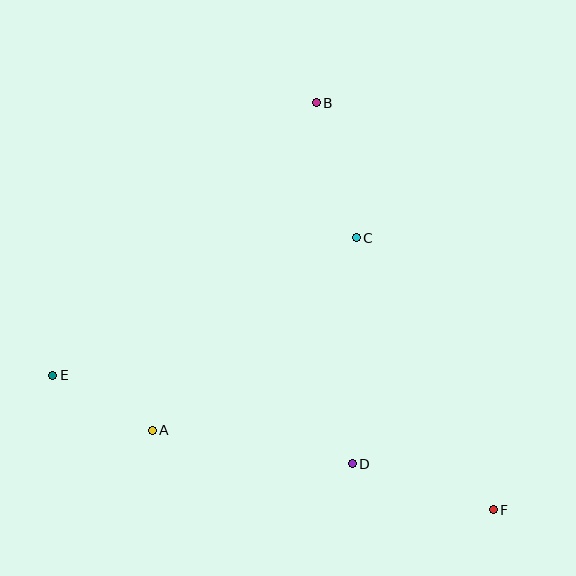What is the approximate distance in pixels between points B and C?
The distance between B and C is approximately 141 pixels.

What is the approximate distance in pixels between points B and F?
The distance between B and F is approximately 444 pixels.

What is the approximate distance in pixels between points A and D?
The distance between A and D is approximately 203 pixels.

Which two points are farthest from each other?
Points E and F are farthest from each other.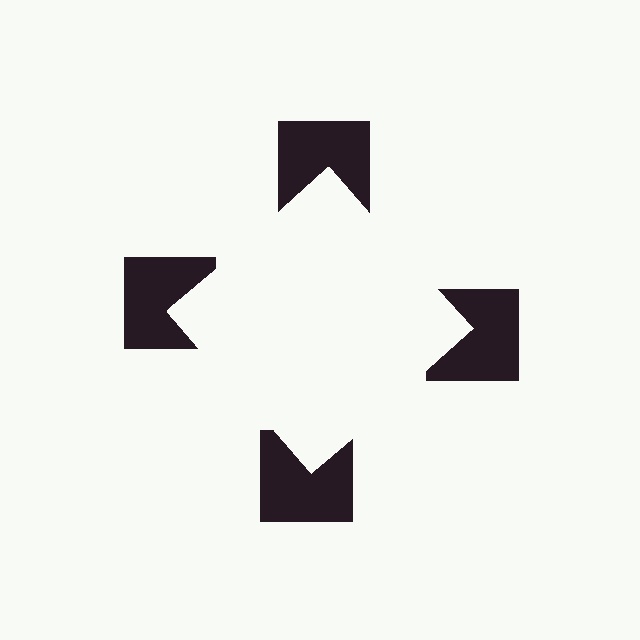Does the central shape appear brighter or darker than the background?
It typically appears slightly brighter than the background, even though no actual brightness change is drawn.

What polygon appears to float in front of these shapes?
An illusory square — its edges are inferred from the aligned wedge cuts in the notched squares, not physically drawn.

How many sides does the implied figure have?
4 sides.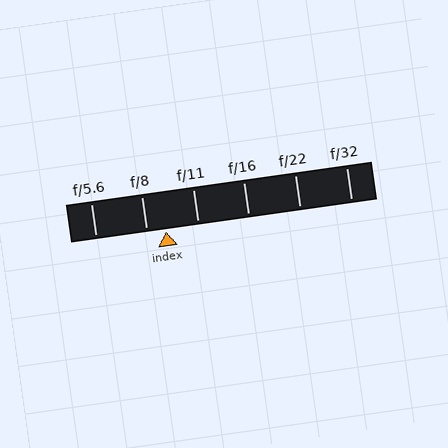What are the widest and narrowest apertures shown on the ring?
The widest aperture shown is f/5.6 and the narrowest is f/32.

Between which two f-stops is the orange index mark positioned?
The index mark is between f/8 and f/11.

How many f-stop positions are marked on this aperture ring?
There are 6 f-stop positions marked.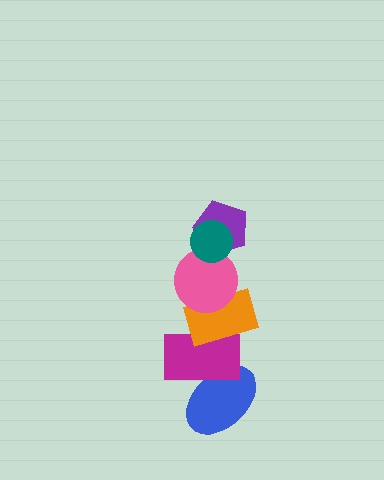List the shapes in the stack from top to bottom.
From top to bottom: the teal circle, the purple pentagon, the pink circle, the orange rectangle, the magenta rectangle, the blue ellipse.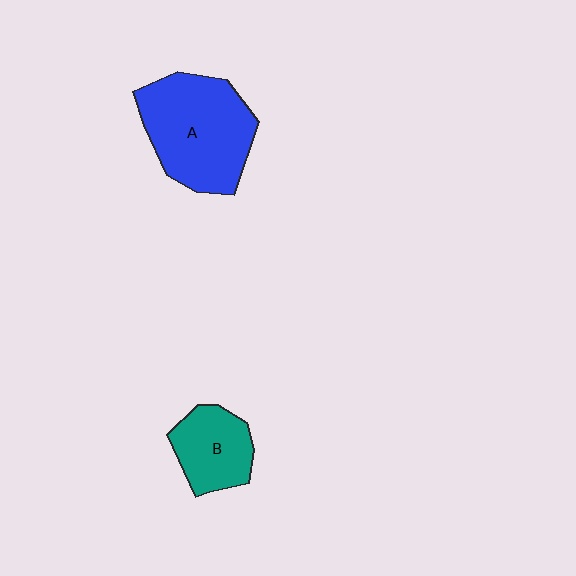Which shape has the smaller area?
Shape B (teal).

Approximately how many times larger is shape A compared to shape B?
Approximately 1.9 times.